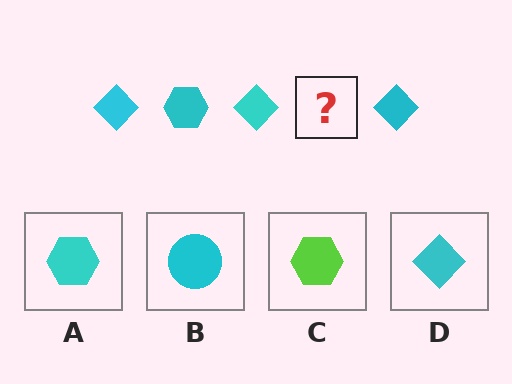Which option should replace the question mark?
Option A.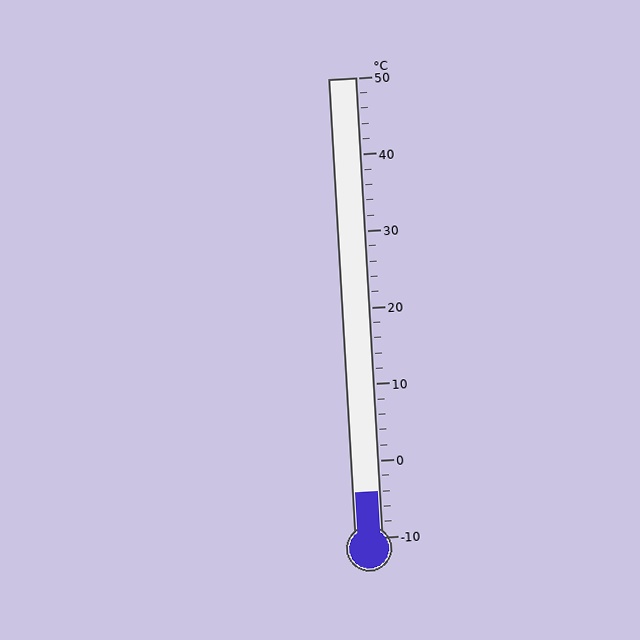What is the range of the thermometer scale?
The thermometer scale ranges from -10°C to 50°C.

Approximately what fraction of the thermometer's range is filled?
The thermometer is filled to approximately 10% of its range.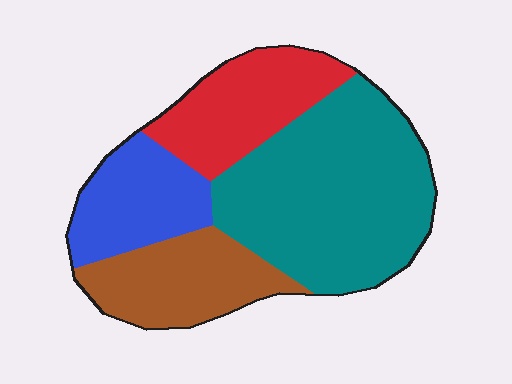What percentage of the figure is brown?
Brown takes up about one fifth (1/5) of the figure.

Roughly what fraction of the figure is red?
Red takes up about one fifth (1/5) of the figure.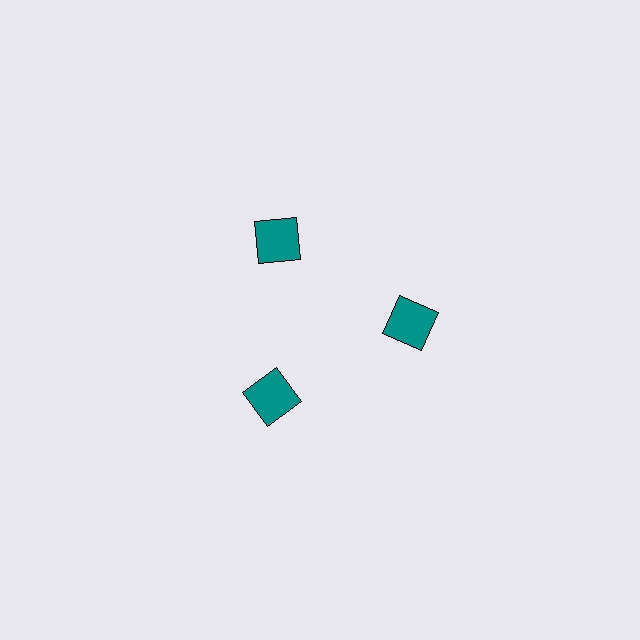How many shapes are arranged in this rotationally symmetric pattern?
There are 3 shapes, arranged in 3 groups of 1.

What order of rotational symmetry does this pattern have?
This pattern has 3-fold rotational symmetry.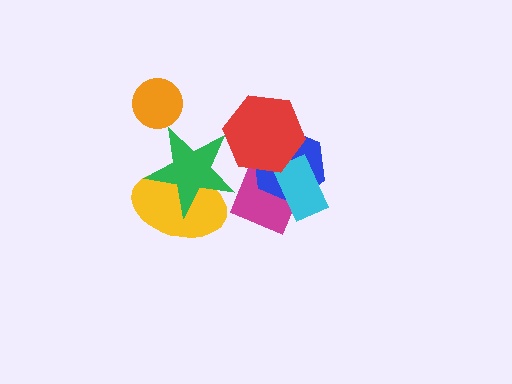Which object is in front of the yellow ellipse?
The green star is in front of the yellow ellipse.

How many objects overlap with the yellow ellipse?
1 object overlaps with the yellow ellipse.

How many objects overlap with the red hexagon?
1 object overlaps with the red hexagon.